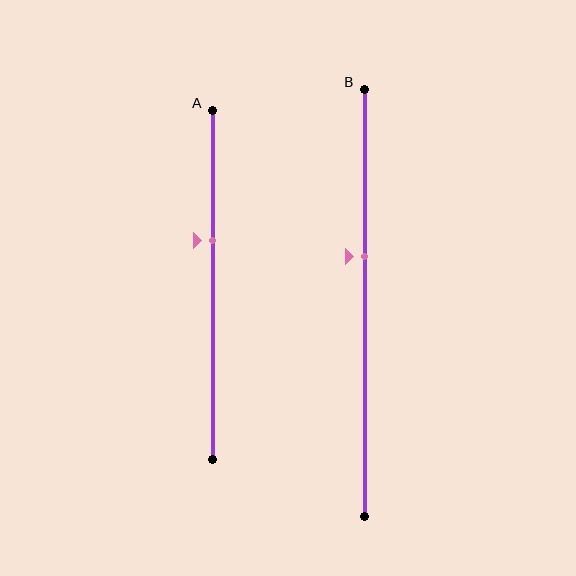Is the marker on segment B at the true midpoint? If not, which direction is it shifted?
No, the marker on segment B is shifted upward by about 11% of the segment length.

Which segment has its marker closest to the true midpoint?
Segment B has its marker closest to the true midpoint.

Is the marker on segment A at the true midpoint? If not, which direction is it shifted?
No, the marker on segment A is shifted upward by about 13% of the segment length.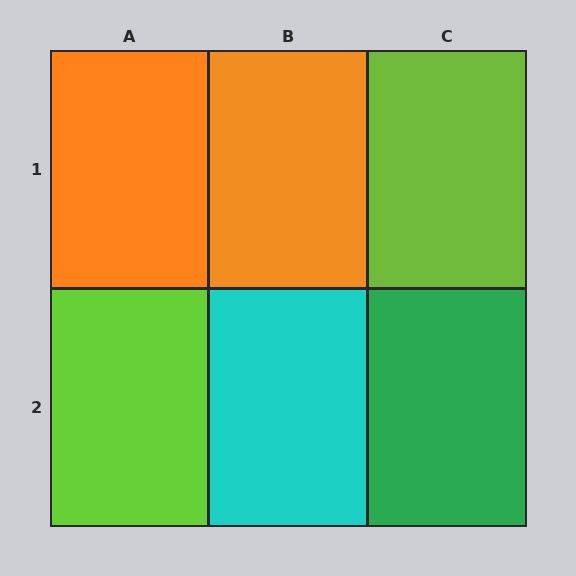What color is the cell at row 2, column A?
Lime.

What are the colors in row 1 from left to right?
Orange, orange, lime.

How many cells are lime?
2 cells are lime.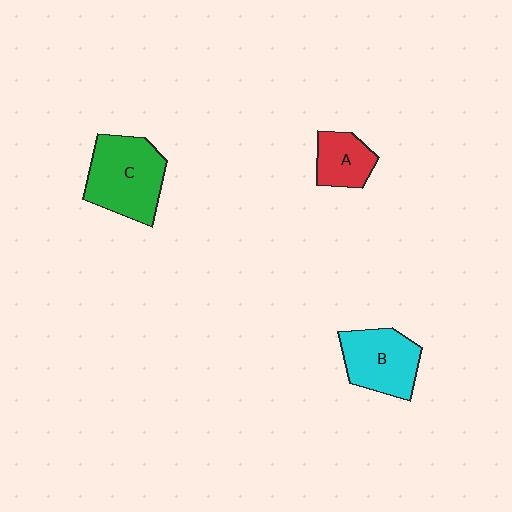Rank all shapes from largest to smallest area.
From largest to smallest: C (green), B (cyan), A (red).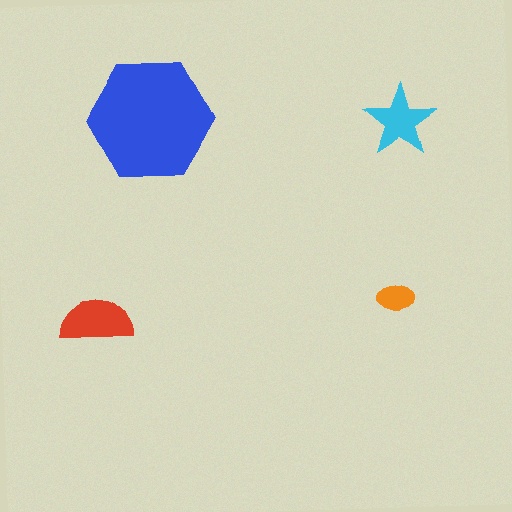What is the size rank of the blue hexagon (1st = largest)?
1st.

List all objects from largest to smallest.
The blue hexagon, the red semicircle, the cyan star, the orange ellipse.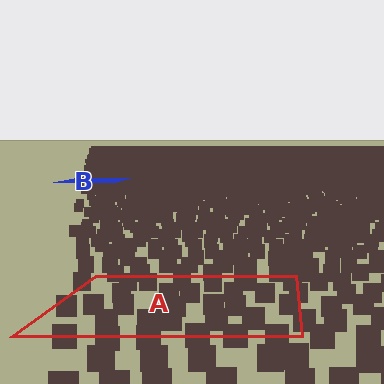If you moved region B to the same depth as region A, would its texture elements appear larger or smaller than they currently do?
They would appear larger. At a closer depth, the same texture elements are projected at a bigger on-screen size.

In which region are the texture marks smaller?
The texture marks are smaller in region B, because it is farther away.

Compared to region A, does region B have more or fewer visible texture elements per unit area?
Region B has more texture elements per unit area — they are packed more densely because it is farther away.